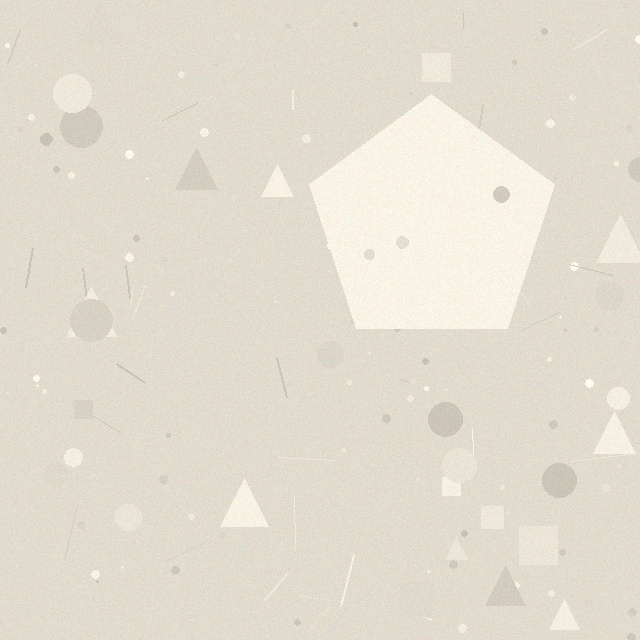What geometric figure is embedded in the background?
A pentagon is embedded in the background.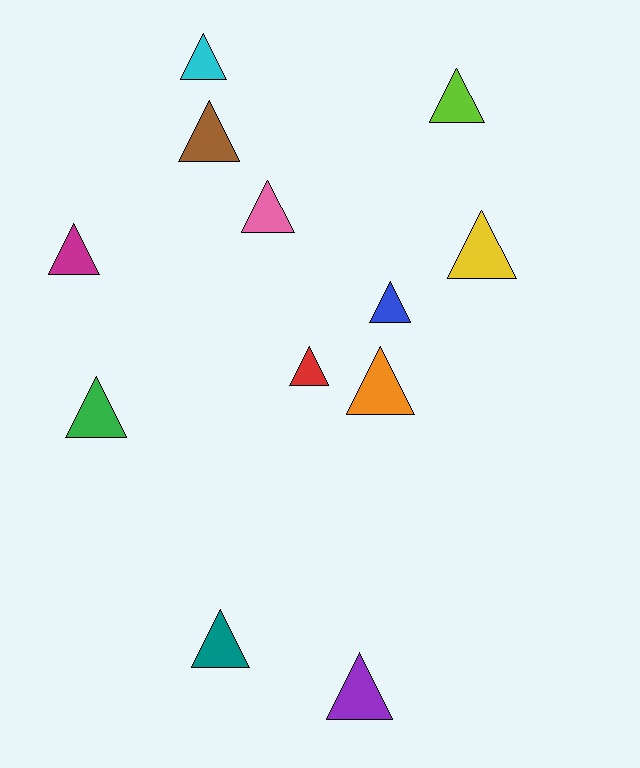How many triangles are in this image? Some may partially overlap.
There are 12 triangles.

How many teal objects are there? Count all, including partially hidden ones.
There is 1 teal object.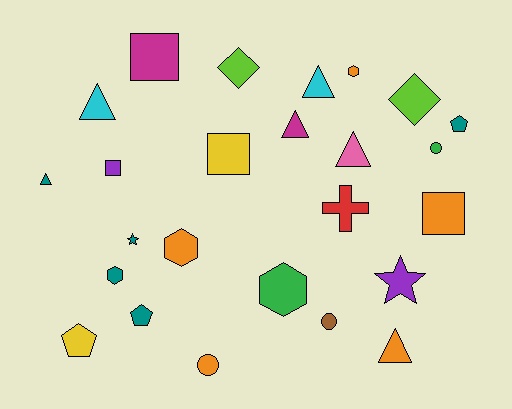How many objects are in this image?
There are 25 objects.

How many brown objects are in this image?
There is 1 brown object.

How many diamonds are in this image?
There are 2 diamonds.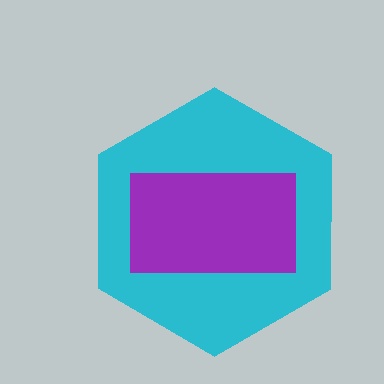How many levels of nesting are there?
2.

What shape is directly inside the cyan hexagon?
The purple rectangle.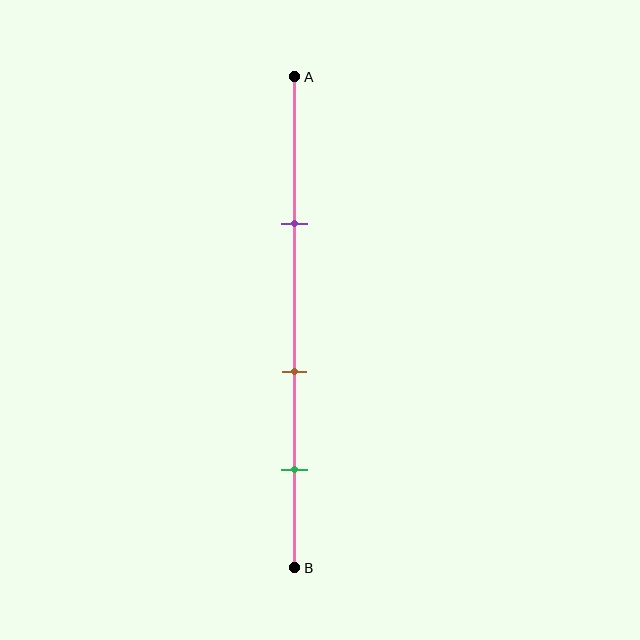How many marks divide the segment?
There are 3 marks dividing the segment.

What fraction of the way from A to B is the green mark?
The green mark is approximately 80% (0.8) of the way from A to B.